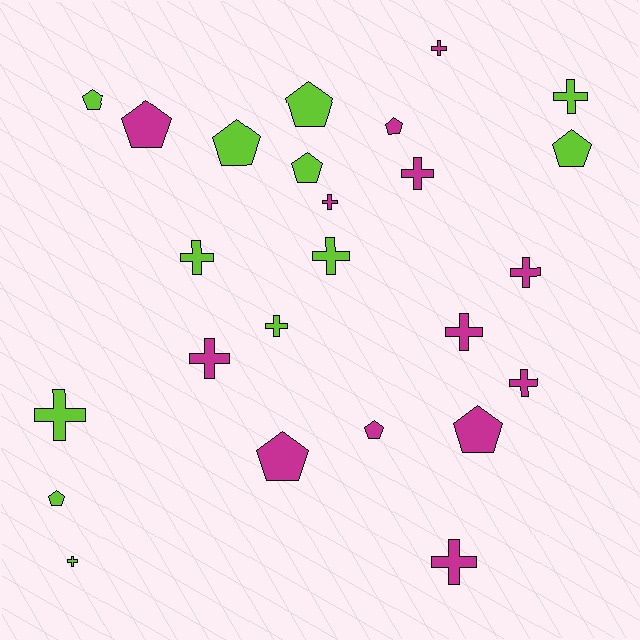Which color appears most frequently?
Magenta, with 13 objects.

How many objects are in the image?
There are 25 objects.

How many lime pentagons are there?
There are 6 lime pentagons.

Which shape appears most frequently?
Cross, with 14 objects.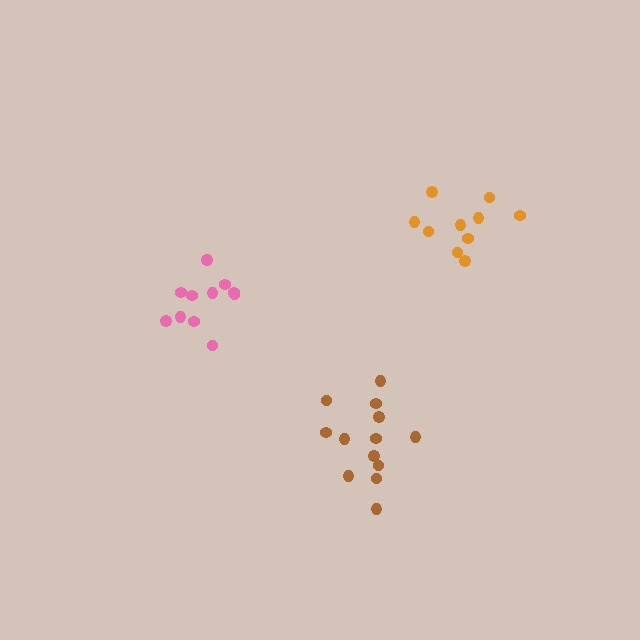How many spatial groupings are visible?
There are 3 spatial groupings.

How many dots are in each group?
Group 1: 13 dots, Group 2: 11 dots, Group 3: 10 dots (34 total).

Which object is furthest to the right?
The orange cluster is rightmost.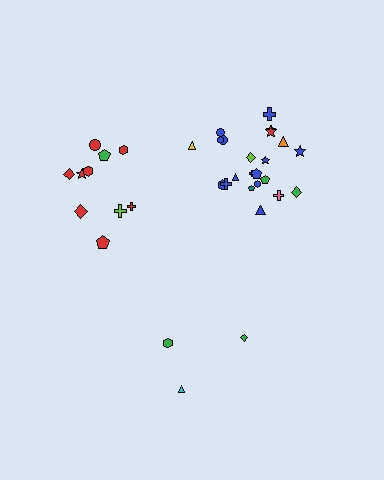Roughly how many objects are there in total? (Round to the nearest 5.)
Roughly 35 objects in total.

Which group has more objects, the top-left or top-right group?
The top-right group.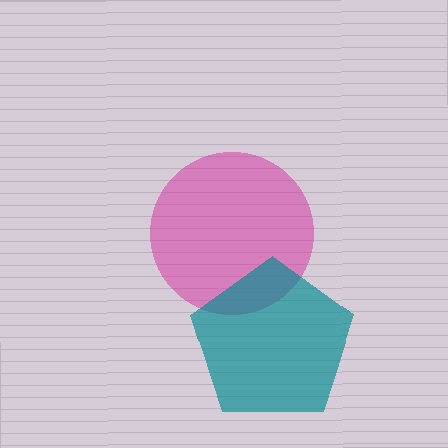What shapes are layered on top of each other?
The layered shapes are: a magenta circle, a teal pentagon.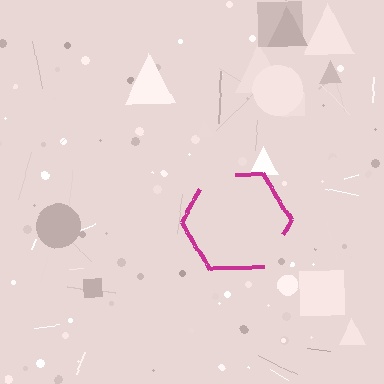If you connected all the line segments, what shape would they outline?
They would outline a hexagon.